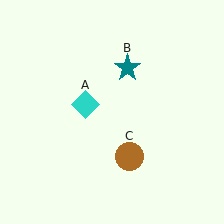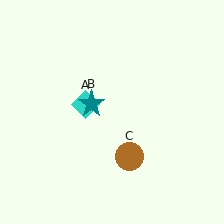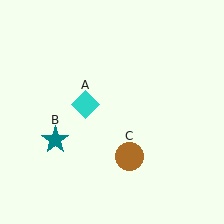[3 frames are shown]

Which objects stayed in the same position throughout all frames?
Cyan diamond (object A) and brown circle (object C) remained stationary.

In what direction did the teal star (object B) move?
The teal star (object B) moved down and to the left.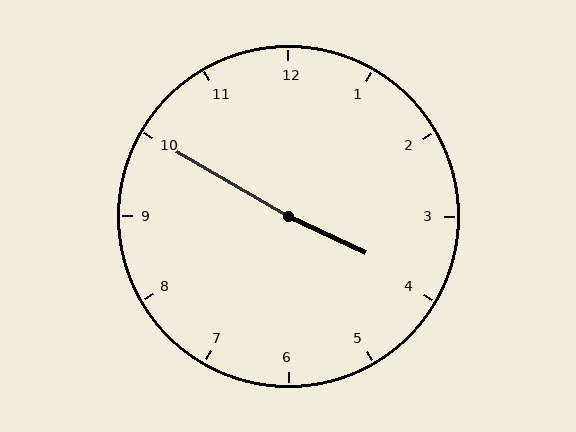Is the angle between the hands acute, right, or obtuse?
It is obtuse.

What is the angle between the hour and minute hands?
Approximately 175 degrees.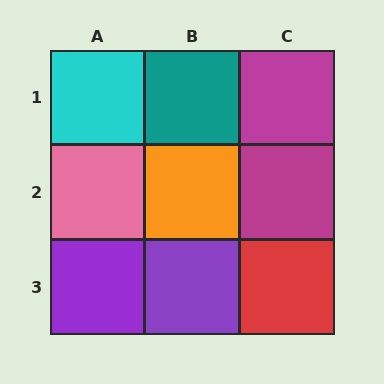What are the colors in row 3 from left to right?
Purple, purple, red.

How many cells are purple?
2 cells are purple.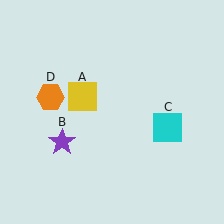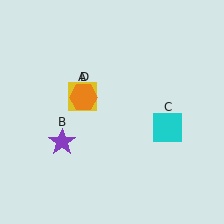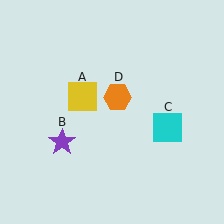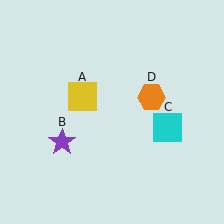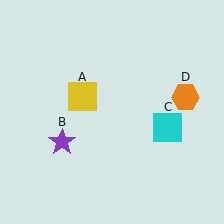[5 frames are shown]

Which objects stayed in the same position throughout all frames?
Yellow square (object A) and purple star (object B) and cyan square (object C) remained stationary.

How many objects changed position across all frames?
1 object changed position: orange hexagon (object D).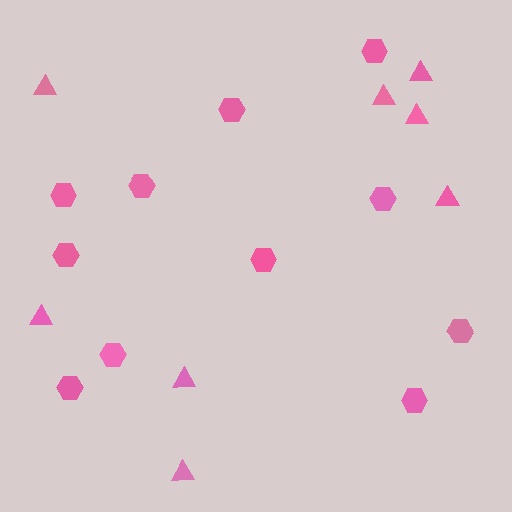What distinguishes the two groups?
There are 2 groups: one group of hexagons (11) and one group of triangles (8).